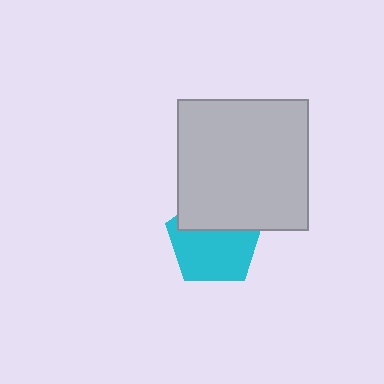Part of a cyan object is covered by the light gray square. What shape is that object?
It is a pentagon.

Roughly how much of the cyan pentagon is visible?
About half of it is visible (roughly 63%).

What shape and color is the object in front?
The object in front is a light gray square.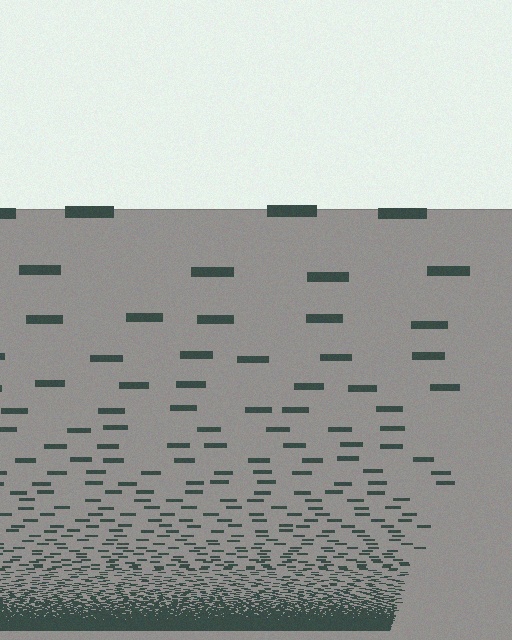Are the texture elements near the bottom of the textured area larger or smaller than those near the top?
Smaller. The gradient is inverted — elements near the bottom are smaller and denser.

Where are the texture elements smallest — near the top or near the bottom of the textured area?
Near the bottom.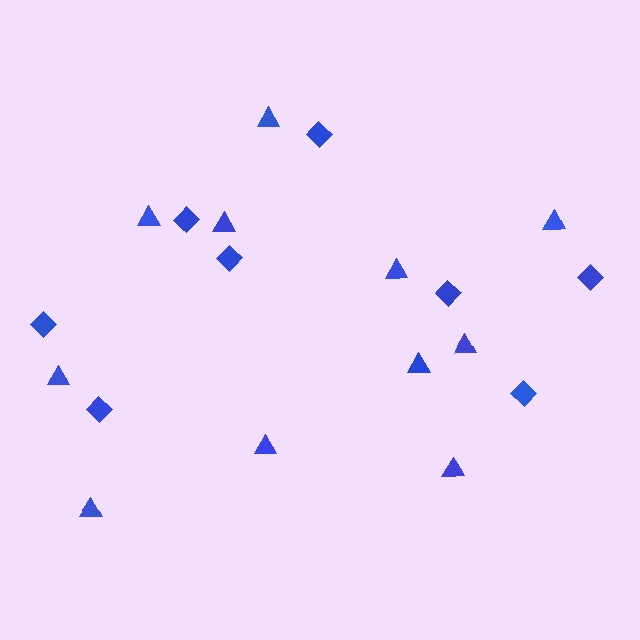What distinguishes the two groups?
There are 2 groups: one group of diamonds (8) and one group of triangles (11).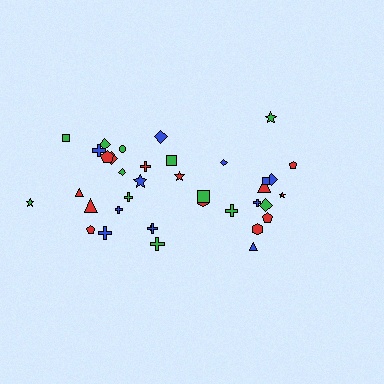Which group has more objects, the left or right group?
The left group.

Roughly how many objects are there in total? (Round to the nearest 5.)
Roughly 35 objects in total.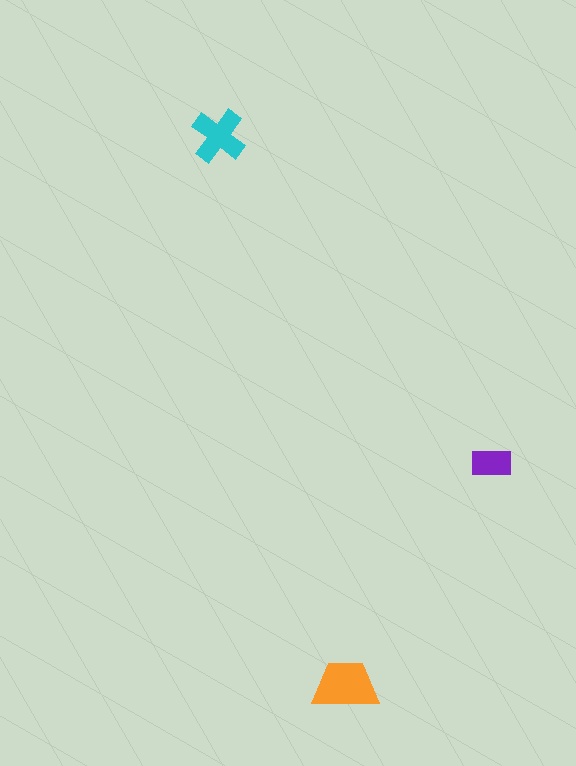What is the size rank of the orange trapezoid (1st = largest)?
1st.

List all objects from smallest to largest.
The purple rectangle, the cyan cross, the orange trapezoid.